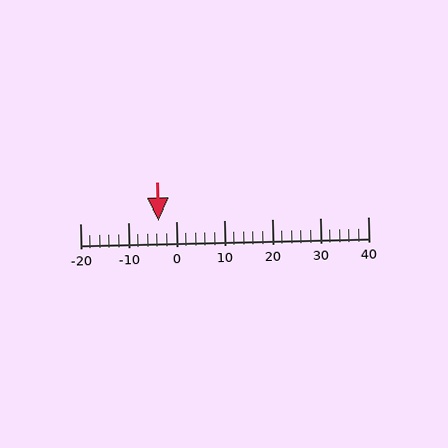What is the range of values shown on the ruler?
The ruler shows values from -20 to 40.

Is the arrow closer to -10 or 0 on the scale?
The arrow is closer to 0.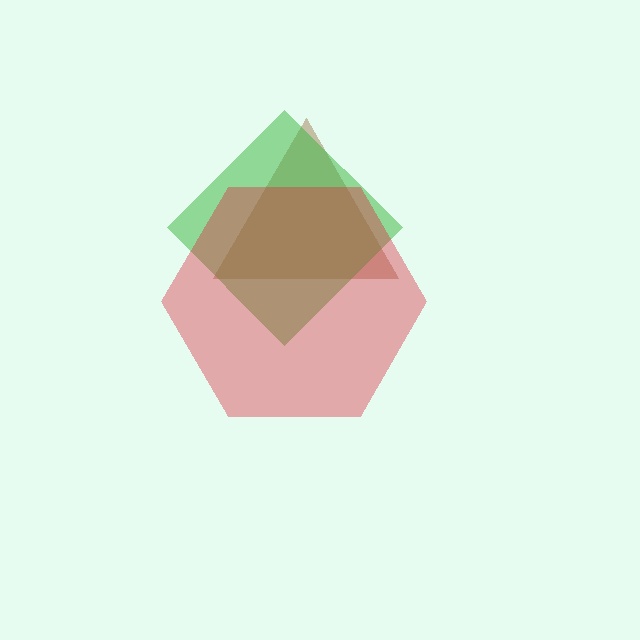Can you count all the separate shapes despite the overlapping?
Yes, there are 3 separate shapes.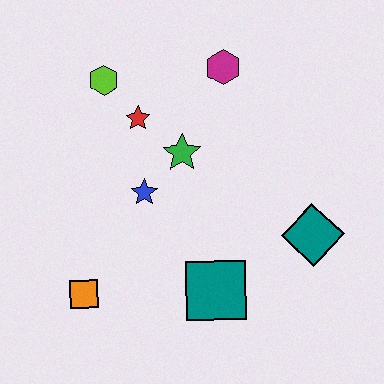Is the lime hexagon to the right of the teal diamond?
No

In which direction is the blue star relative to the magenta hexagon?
The blue star is below the magenta hexagon.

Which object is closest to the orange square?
The blue star is closest to the orange square.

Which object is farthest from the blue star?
The teal diamond is farthest from the blue star.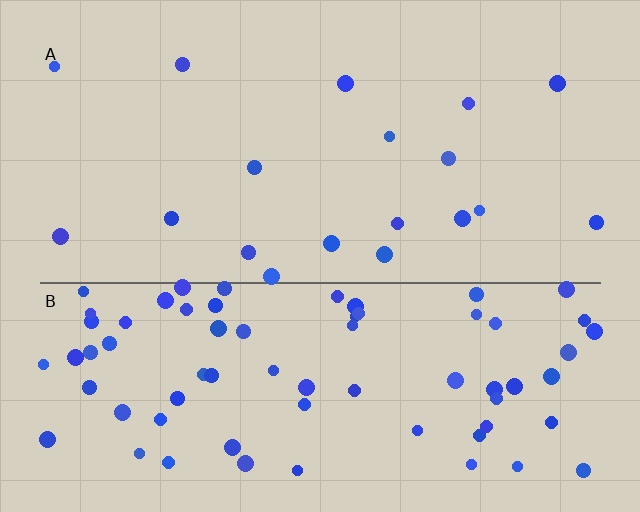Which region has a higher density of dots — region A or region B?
B (the bottom).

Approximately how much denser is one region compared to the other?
Approximately 3.9× — region B over region A.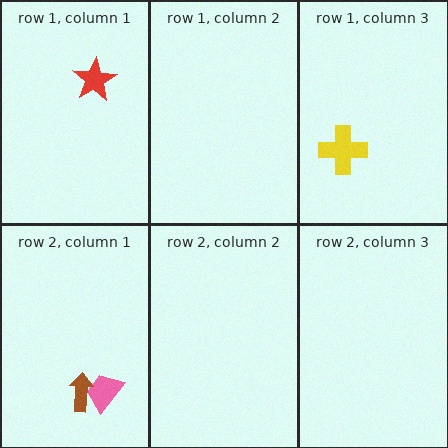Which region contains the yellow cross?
The row 1, column 3 region.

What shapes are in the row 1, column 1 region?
The red star.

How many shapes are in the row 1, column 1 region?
1.